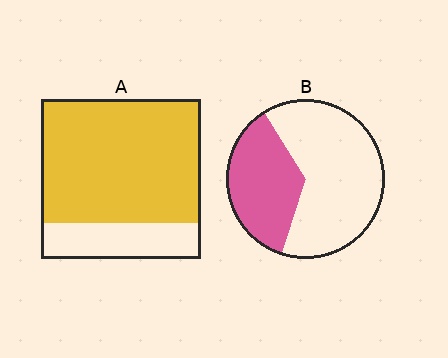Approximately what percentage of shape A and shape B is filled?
A is approximately 80% and B is approximately 35%.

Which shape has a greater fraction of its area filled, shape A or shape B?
Shape A.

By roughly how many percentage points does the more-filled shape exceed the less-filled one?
By roughly 40 percentage points (A over B).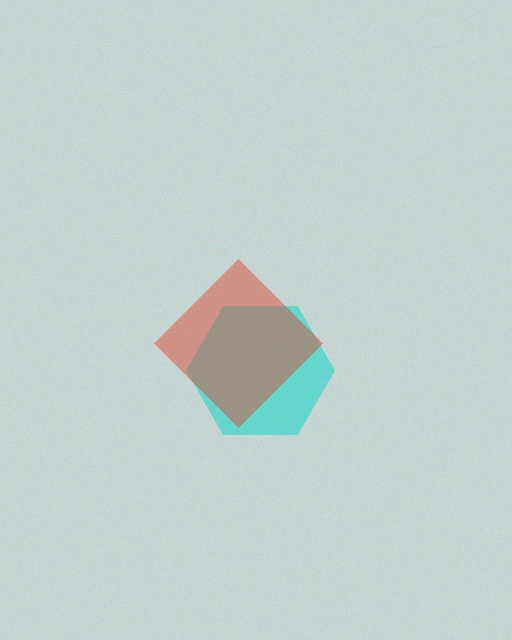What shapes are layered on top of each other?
The layered shapes are: a cyan hexagon, a red diamond.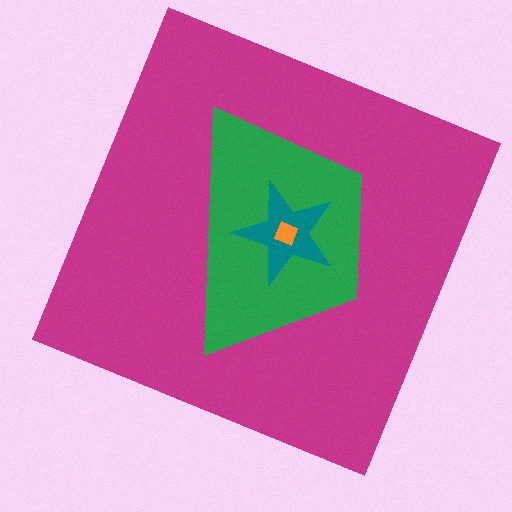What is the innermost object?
The orange diamond.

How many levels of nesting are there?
4.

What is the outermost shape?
The magenta square.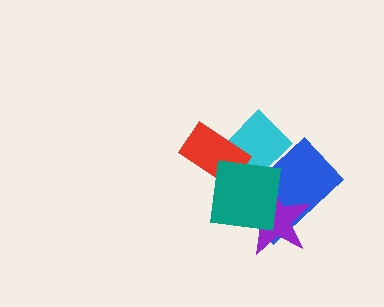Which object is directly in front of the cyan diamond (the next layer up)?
The blue rectangle is directly in front of the cyan diamond.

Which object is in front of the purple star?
The teal square is in front of the purple star.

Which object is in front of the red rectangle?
The teal square is in front of the red rectangle.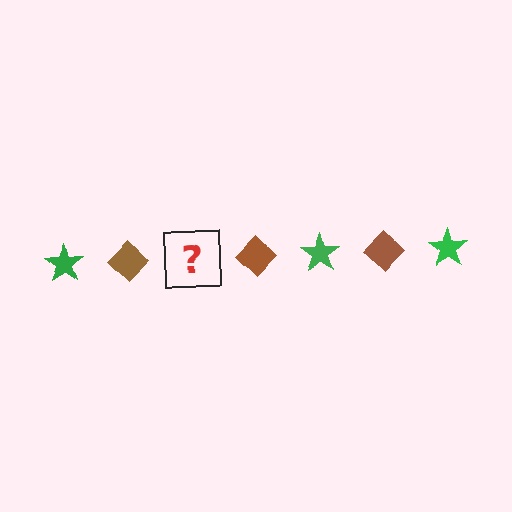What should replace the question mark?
The question mark should be replaced with a green star.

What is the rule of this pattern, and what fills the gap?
The rule is that the pattern alternates between green star and brown diamond. The gap should be filled with a green star.